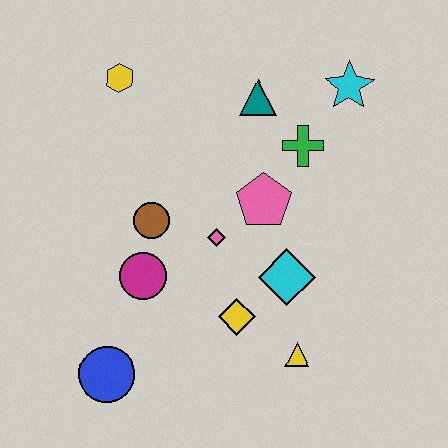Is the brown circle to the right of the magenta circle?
Yes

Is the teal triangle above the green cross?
Yes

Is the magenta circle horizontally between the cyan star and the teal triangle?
No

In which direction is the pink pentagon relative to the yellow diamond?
The pink pentagon is above the yellow diamond.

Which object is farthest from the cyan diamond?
The yellow hexagon is farthest from the cyan diamond.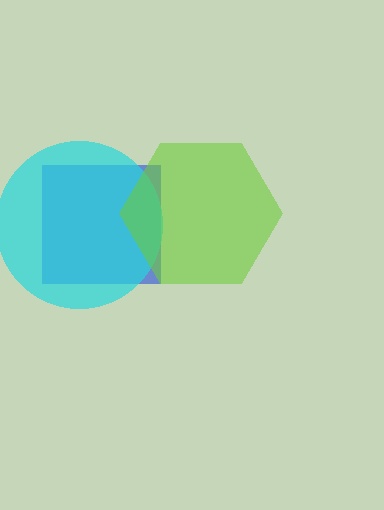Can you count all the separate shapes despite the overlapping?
Yes, there are 3 separate shapes.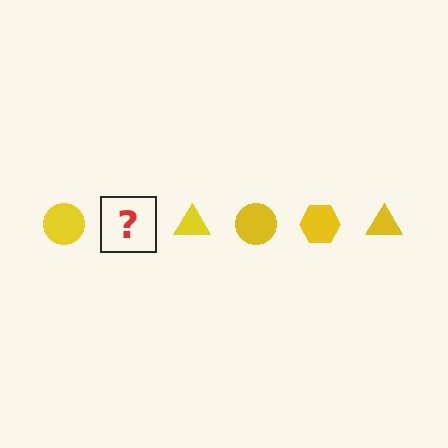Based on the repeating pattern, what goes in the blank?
The blank should be a yellow hexagon.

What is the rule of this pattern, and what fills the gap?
The rule is that the pattern cycles through circle, hexagon, triangle shapes in yellow. The gap should be filled with a yellow hexagon.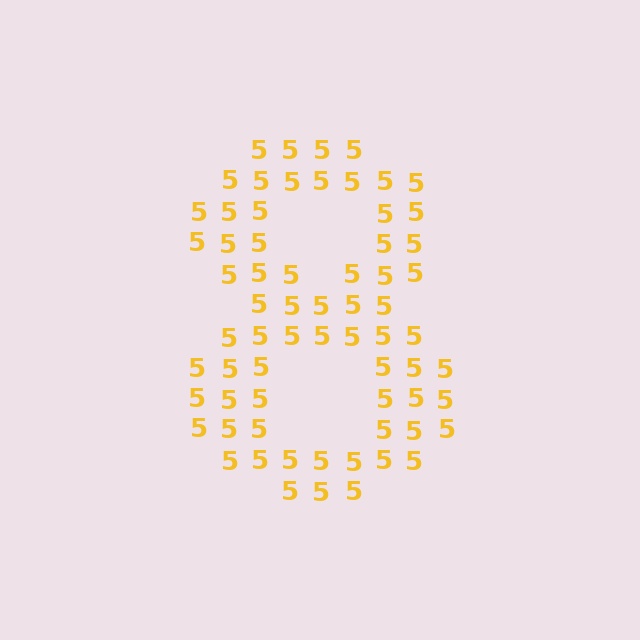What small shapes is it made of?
It is made of small digit 5's.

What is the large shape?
The large shape is the digit 8.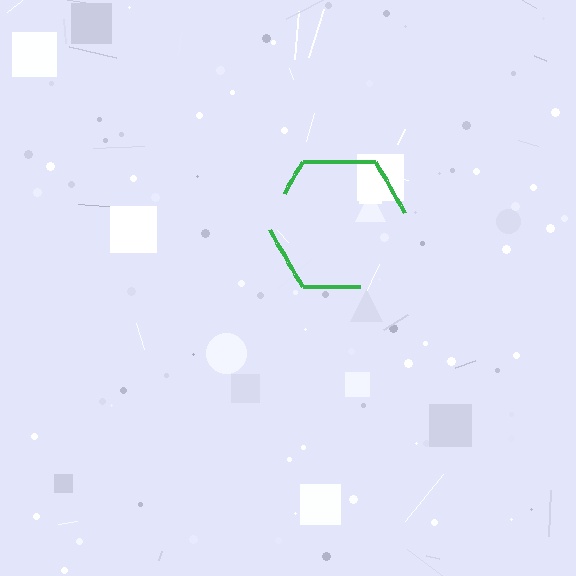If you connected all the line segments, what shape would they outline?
They would outline a hexagon.